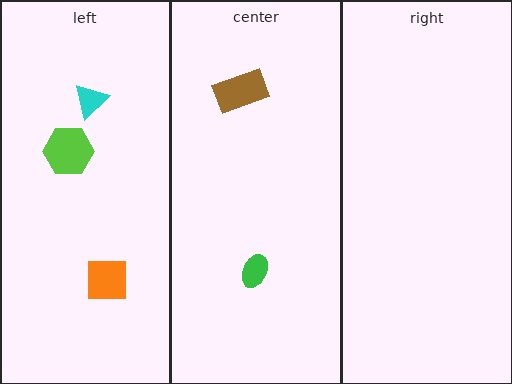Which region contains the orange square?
The left region.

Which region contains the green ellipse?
The center region.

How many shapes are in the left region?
3.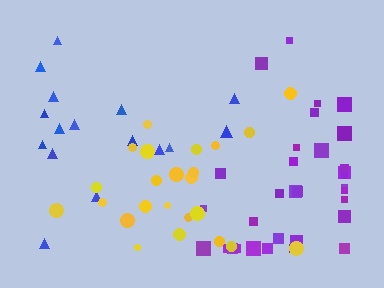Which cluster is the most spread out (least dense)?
Blue.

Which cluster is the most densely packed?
Yellow.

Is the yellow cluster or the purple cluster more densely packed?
Yellow.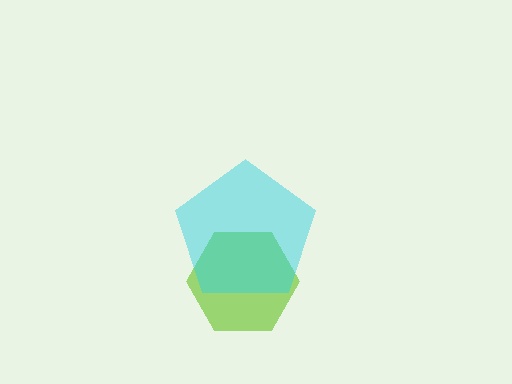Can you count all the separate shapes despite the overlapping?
Yes, there are 2 separate shapes.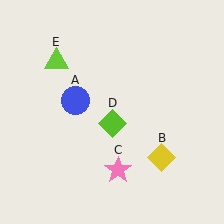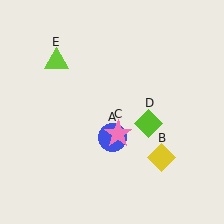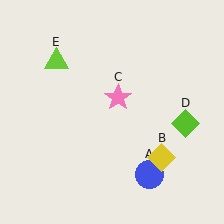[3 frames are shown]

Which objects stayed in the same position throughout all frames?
Yellow diamond (object B) and lime triangle (object E) remained stationary.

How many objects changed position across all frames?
3 objects changed position: blue circle (object A), pink star (object C), lime diamond (object D).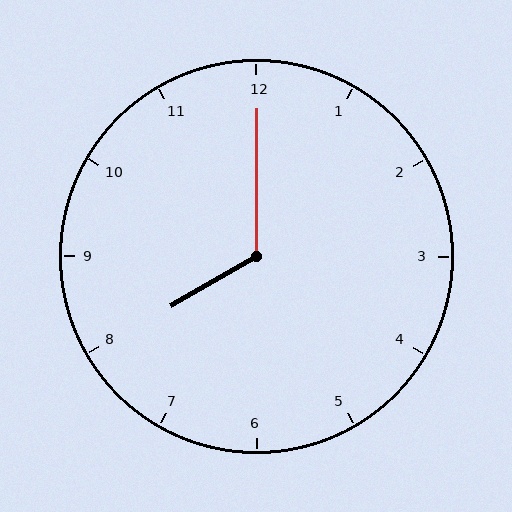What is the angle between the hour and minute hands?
Approximately 120 degrees.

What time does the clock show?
8:00.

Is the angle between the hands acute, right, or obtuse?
It is obtuse.